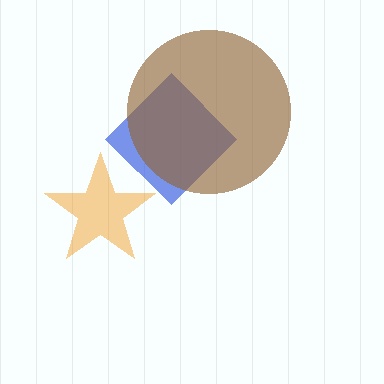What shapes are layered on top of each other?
The layered shapes are: an orange star, a blue diamond, a brown circle.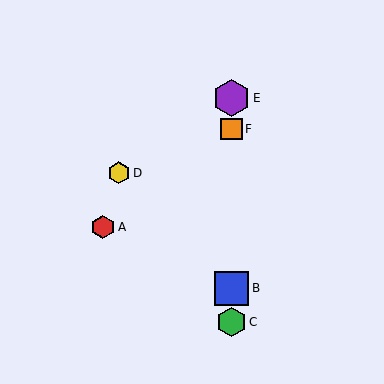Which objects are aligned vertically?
Objects B, C, E, F are aligned vertically.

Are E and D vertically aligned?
No, E is at x≈232 and D is at x≈119.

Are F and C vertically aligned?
Yes, both are at x≈232.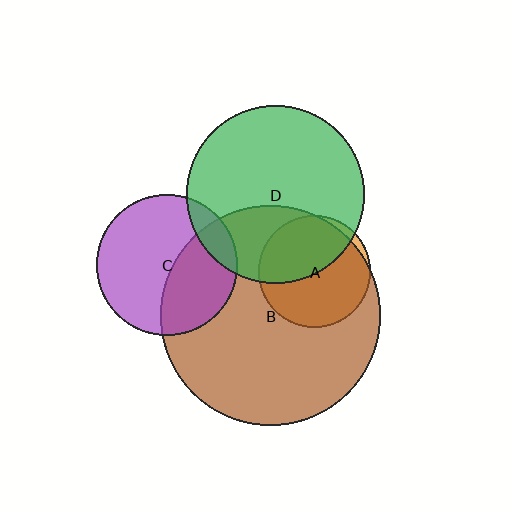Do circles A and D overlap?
Yes.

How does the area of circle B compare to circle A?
Approximately 3.9 times.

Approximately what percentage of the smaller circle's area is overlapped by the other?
Approximately 45%.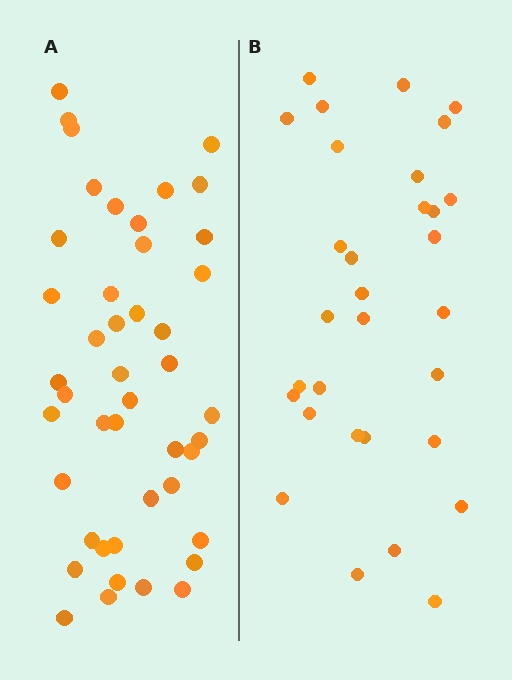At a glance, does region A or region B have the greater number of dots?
Region A (the left region) has more dots.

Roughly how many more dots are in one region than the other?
Region A has approximately 15 more dots than region B.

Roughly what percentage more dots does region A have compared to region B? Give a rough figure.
About 45% more.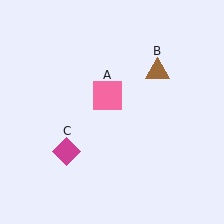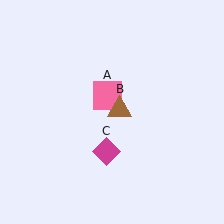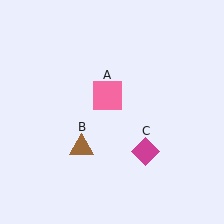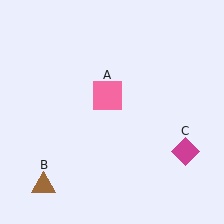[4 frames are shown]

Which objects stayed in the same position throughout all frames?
Pink square (object A) remained stationary.